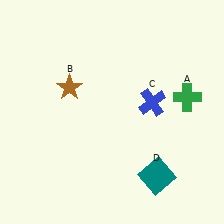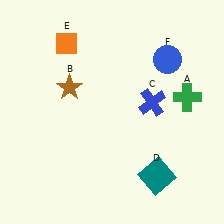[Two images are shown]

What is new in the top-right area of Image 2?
A blue circle (F) was added in the top-right area of Image 2.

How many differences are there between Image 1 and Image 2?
There are 2 differences between the two images.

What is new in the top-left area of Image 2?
An orange diamond (E) was added in the top-left area of Image 2.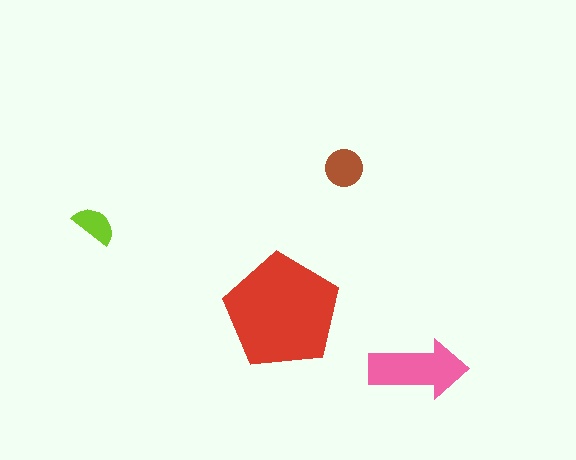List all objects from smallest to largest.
The lime semicircle, the brown circle, the pink arrow, the red pentagon.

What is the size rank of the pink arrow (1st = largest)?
2nd.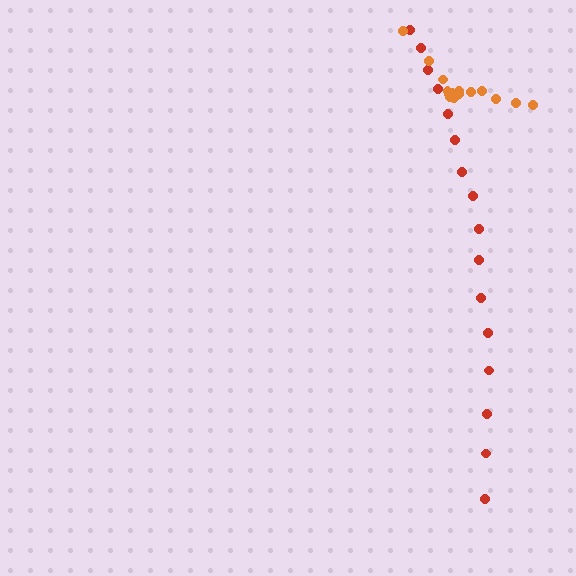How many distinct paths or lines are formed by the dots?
There are 2 distinct paths.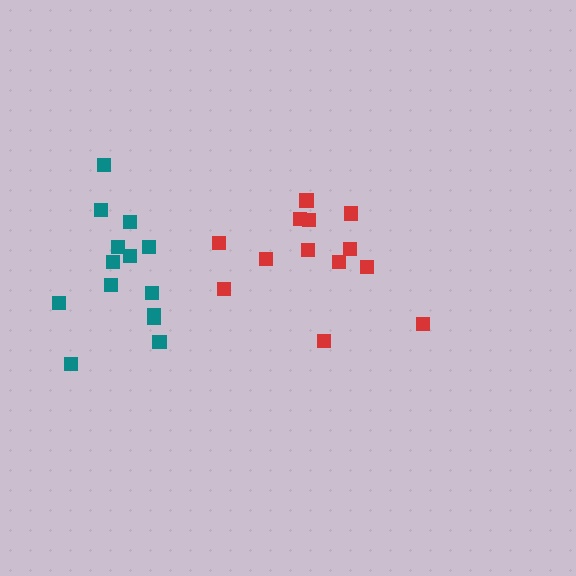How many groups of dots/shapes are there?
There are 2 groups.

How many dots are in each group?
Group 1: 14 dots, Group 2: 13 dots (27 total).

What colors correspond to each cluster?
The clusters are colored: teal, red.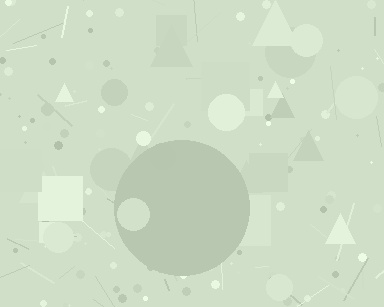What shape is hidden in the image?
A circle is hidden in the image.